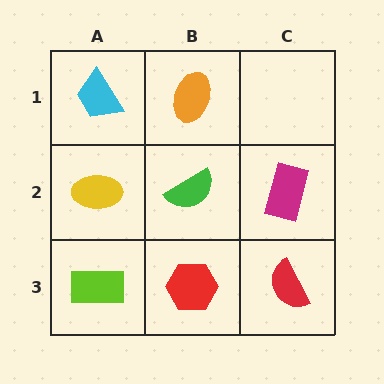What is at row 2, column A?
A yellow ellipse.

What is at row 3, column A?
A lime rectangle.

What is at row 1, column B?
An orange ellipse.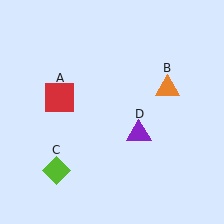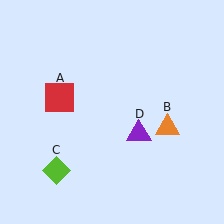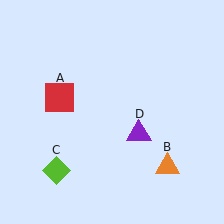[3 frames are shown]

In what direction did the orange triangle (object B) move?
The orange triangle (object B) moved down.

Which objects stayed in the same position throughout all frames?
Red square (object A) and lime diamond (object C) and purple triangle (object D) remained stationary.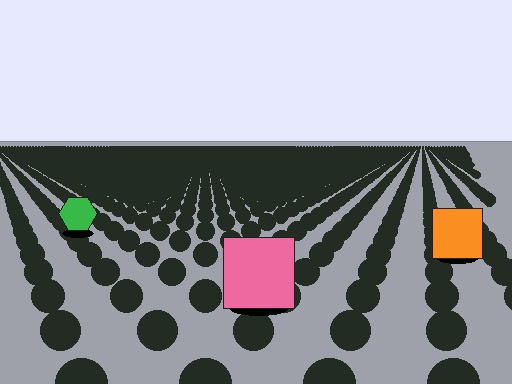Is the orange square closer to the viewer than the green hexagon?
Yes. The orange square is closer — you can tell from the texture gradient: the ground texture is coarser near it.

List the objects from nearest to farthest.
From nearest to farthest: the pink square, the orange square, the green hexagon.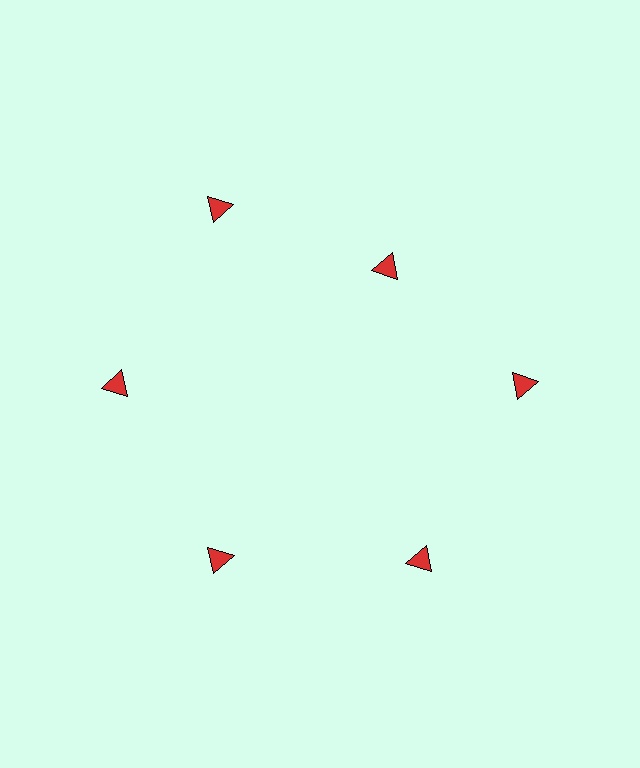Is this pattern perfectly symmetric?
No. The 6 red triangles are arranged in a ring, but one element near the 1 o'clock position is pulled inward toward the center, breaking the 6-fold rotational symmetry.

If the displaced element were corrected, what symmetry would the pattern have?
It would have 6-fold rotational symmetry — the pattern would map onto itself every 60 degrees.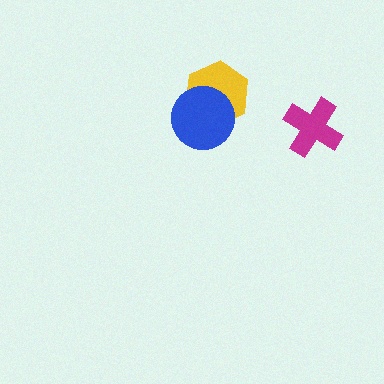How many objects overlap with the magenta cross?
0 objects overlap with the magenta cross.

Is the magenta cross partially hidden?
No, no other shape covers it.